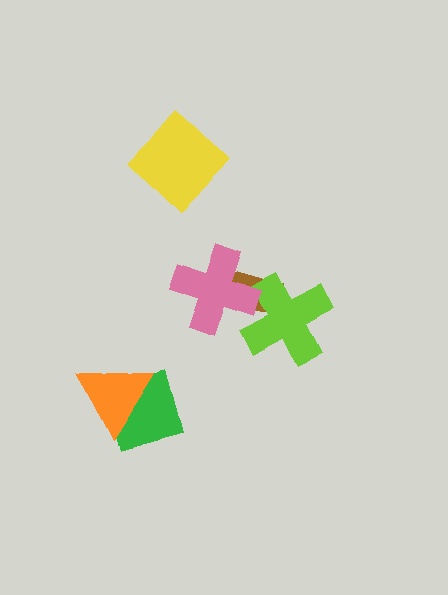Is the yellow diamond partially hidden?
No, no other shape covers it.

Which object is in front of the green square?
The orange triangle is in front of the green square.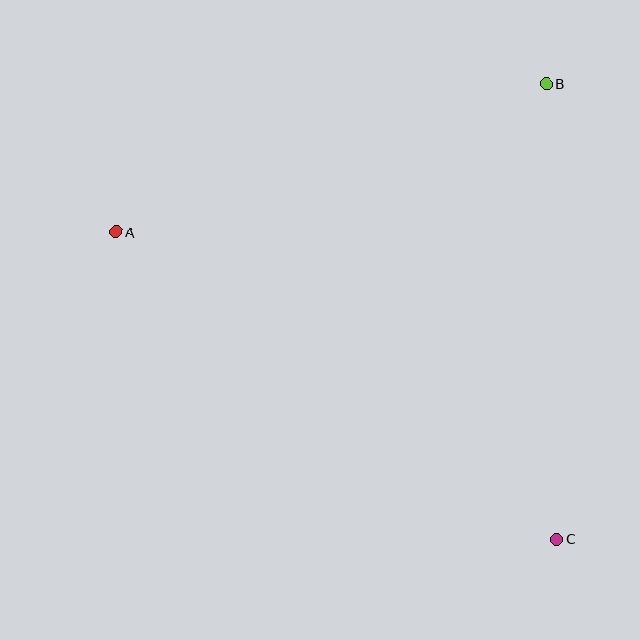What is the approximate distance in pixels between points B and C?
The distance between B and C is approximately 456 pixels.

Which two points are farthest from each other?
Points A and C are farthest from each other.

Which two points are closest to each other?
Points A and B are closest to each other.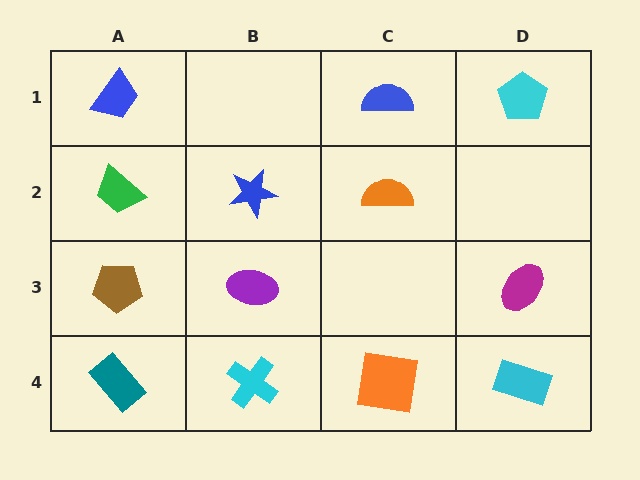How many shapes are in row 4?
4 shapes.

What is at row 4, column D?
A cyan rectangle.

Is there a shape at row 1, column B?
No, that cell is empty.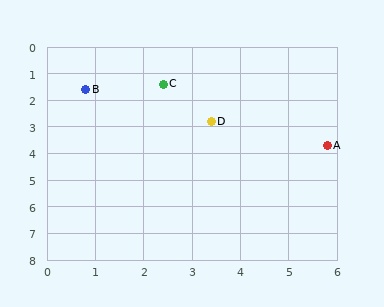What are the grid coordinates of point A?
Point A is at approximately (5.8, 3.7).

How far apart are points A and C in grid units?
Points A and C are about 4.1 grid units apart.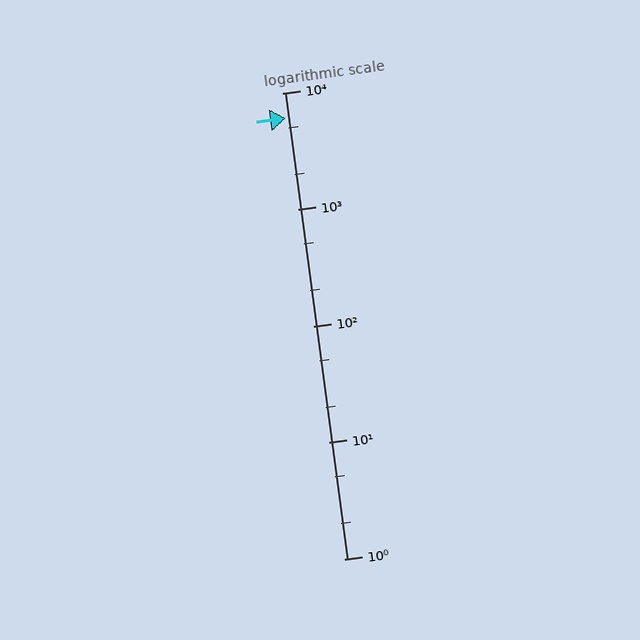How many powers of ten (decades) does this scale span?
The scale spans 4 decades, from 1 to 10000.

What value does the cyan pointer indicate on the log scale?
The pointer indicates approximately 6100.